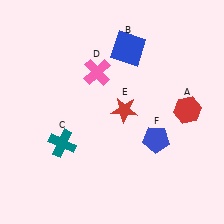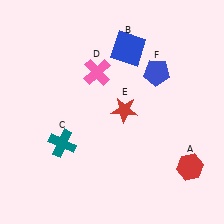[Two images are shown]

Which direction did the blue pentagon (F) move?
The blue pentagon (F) moved up.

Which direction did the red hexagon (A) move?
The red hexagon (A) moved down.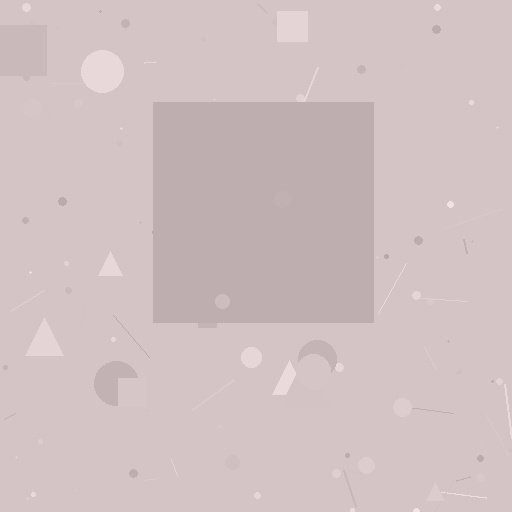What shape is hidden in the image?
A square is hidden in the image.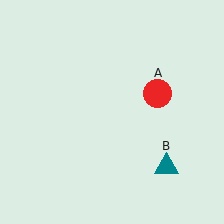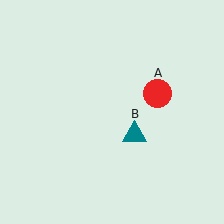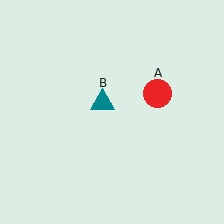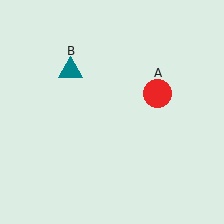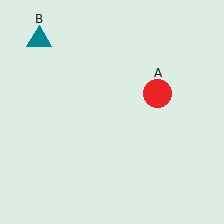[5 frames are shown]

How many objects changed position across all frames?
1 object changed position: teal triangle (object B).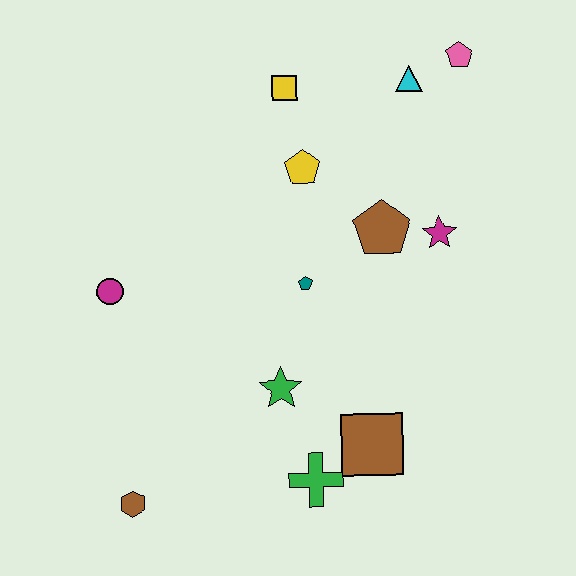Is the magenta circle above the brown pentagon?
No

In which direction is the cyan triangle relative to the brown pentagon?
The cyan triangle is above the brown pentagon.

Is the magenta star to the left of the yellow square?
No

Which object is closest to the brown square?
The green cross is closest to the brown square.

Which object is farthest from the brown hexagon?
The pink pentagon is farthest from the brown hexagon.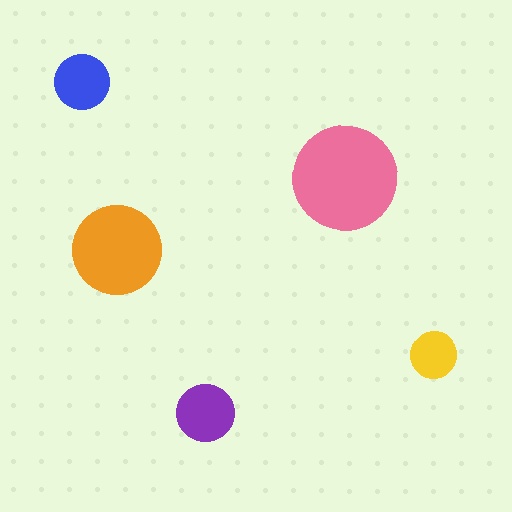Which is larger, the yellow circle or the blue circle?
The blue one.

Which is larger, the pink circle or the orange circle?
The pink one.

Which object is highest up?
The blue circle is topmost.